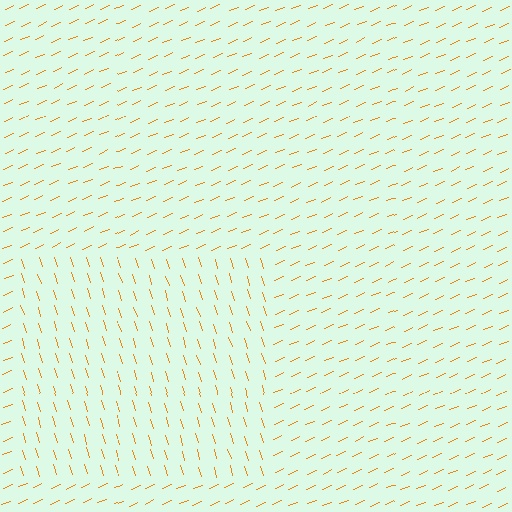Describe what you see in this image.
The image is filled with small orange line segments. A rectangle region in the image has lines oriented differently from the surrounding lines, creating a visible texture boundary.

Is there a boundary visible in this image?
Yes, there is a texture boundary formed by a change in line orientation.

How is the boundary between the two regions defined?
The boundary is defined purely by a change in line orientation (approximately 84 degrees difference). All lines are the same color and thickness.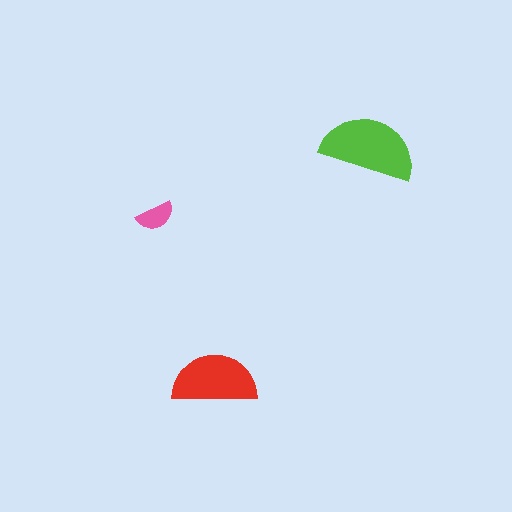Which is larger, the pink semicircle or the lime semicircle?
The lime one.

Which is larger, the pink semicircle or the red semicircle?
The red one.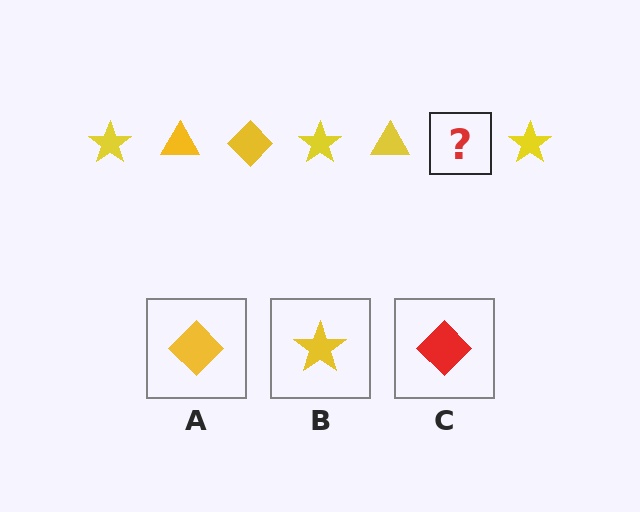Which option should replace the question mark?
Option A.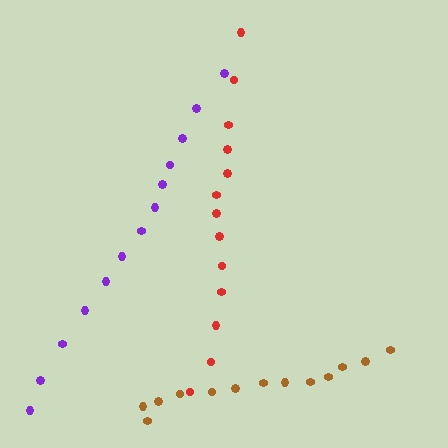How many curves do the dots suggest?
There are 3 distinct paths.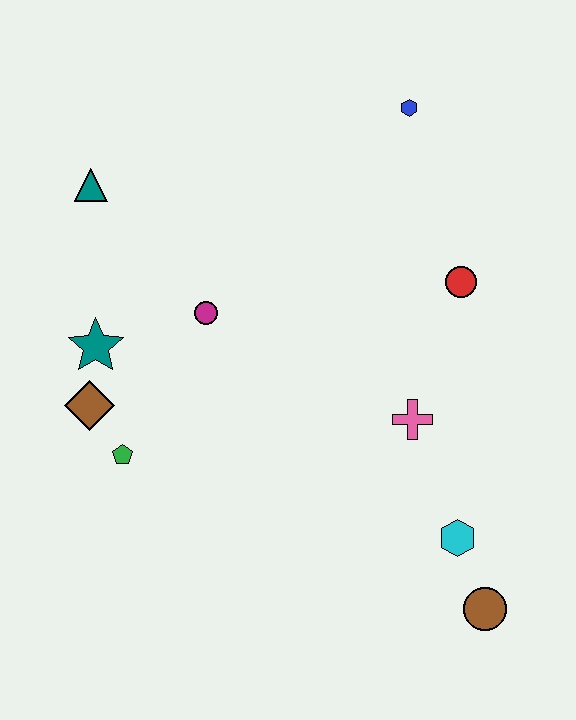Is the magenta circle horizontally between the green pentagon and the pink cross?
Yes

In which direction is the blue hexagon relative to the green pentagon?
The blue hexagon is above the green pentagon.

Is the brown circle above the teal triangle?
No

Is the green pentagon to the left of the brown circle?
Yes